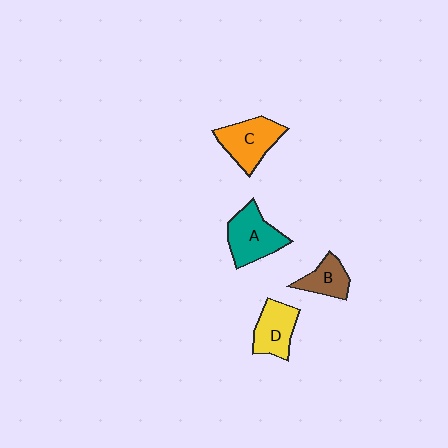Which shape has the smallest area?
Shape B (brown).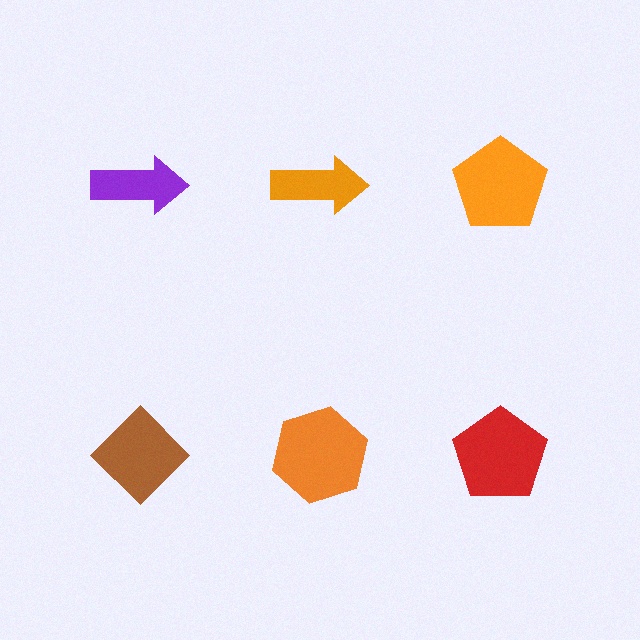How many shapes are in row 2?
3 shapes.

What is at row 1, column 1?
A purple arrow.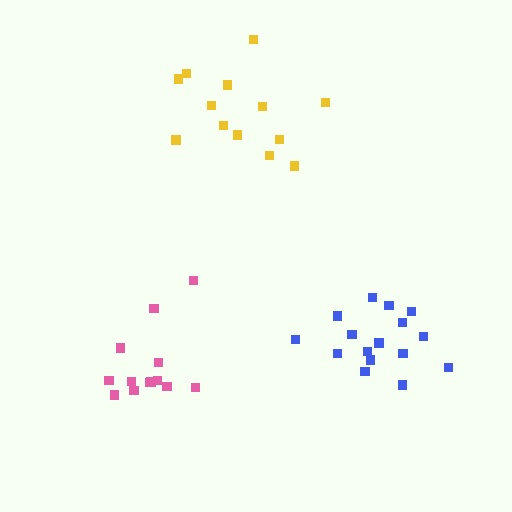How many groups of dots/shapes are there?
There are 3 groups.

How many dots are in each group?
Group 1: 13 dots, Group 2: 16 dots, Group 3: 13 dots (42 total).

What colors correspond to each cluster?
The clusters are colored: pink, blue, yellow.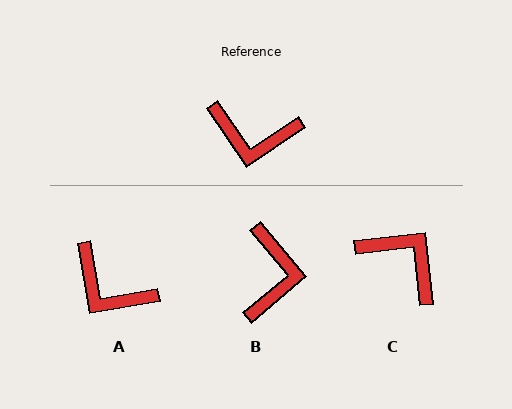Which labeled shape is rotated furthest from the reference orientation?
C, about 152 degrees away.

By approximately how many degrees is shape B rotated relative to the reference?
Approximately 96 degrees counter-clockwise.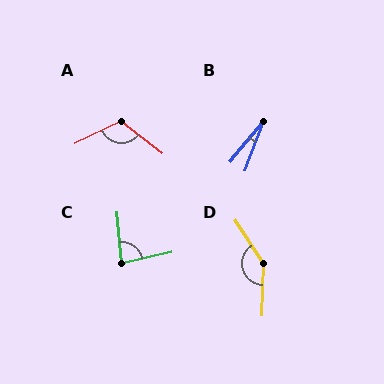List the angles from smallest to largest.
B (19°), C (82°), A (117°), D (145°).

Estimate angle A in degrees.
Approximately 117 degrees.